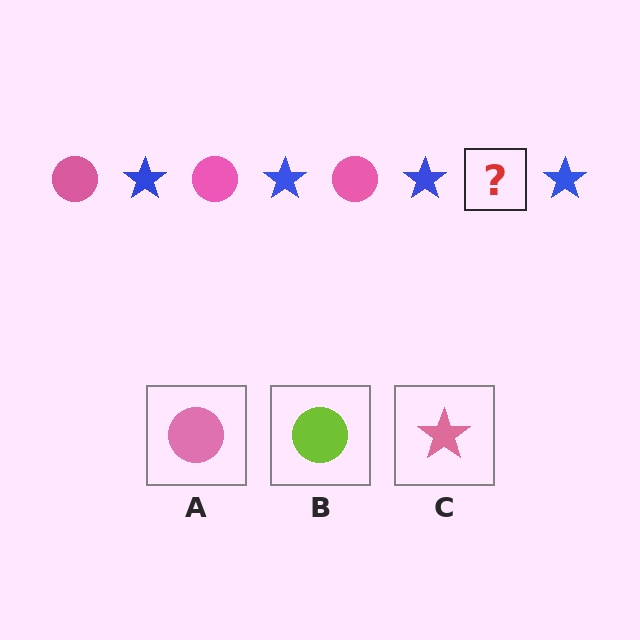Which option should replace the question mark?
Option A.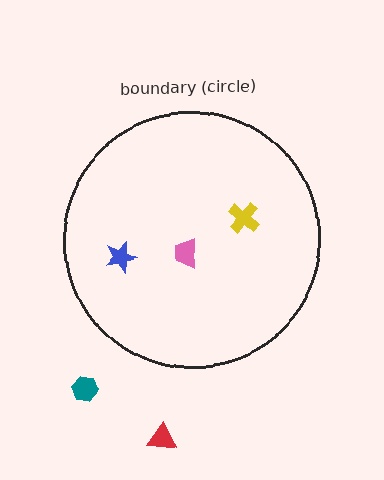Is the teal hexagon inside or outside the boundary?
Outside.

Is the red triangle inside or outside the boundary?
Outside.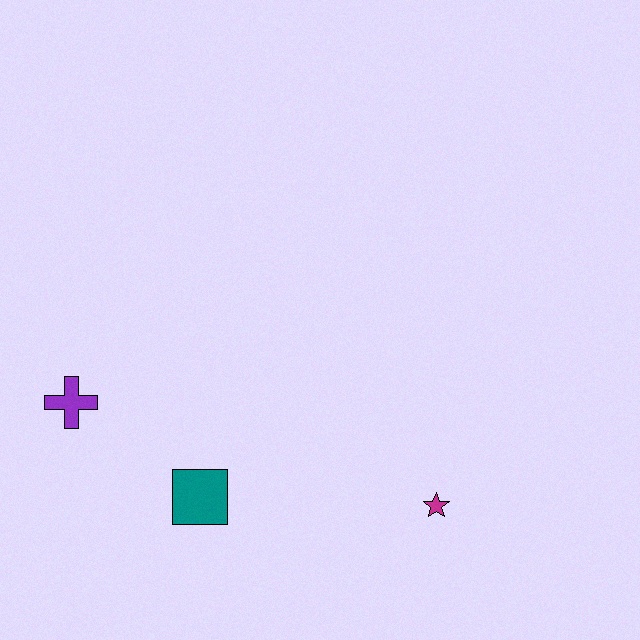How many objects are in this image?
There are 3 objects.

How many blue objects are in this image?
There are no blue objects.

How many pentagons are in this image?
There are no pentagons.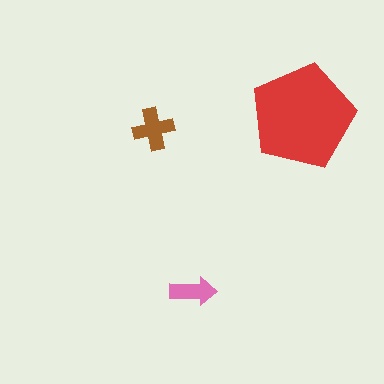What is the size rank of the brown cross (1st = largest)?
2nd.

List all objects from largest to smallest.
The red pentagon, the brown cross, the pink arrow.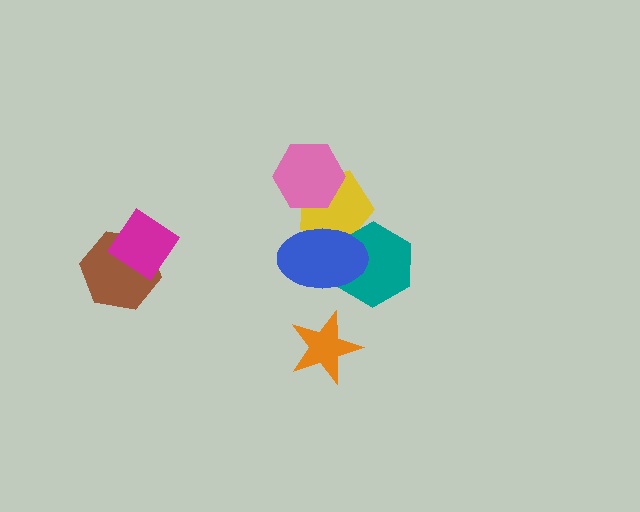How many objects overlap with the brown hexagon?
1 object overlaps with the brown hexagon.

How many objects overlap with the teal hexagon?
2 objects overlap with the teal hexagon.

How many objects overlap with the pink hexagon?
1 object overlaps with the pink hexagon.